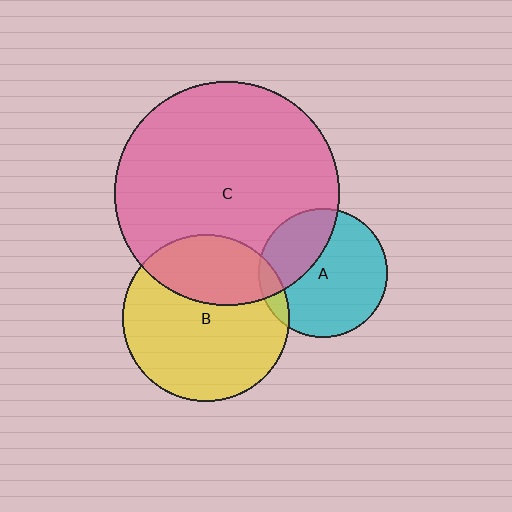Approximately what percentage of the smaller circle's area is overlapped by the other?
Approximately 10%.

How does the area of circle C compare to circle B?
Approximately 1.8 times.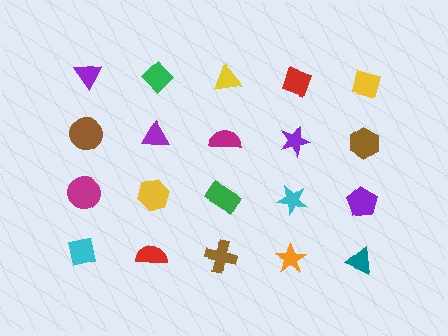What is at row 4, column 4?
An orange star.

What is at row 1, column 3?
A yellow triangle.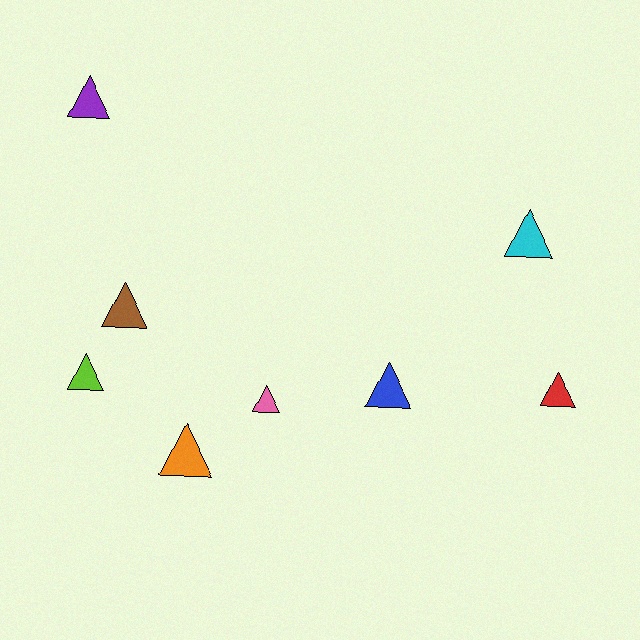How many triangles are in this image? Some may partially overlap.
There are 8 triangles.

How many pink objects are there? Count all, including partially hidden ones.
There is 1 pink object.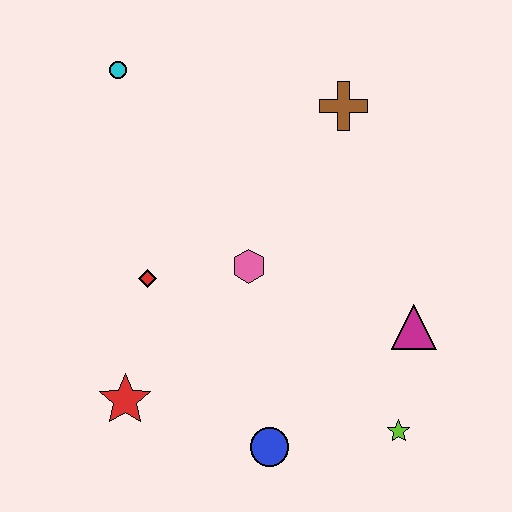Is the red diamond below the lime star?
No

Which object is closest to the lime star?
The magenta triangle is closest to the lime star.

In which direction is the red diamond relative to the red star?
The red diamond is above the red star.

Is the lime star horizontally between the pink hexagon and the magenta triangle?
Yes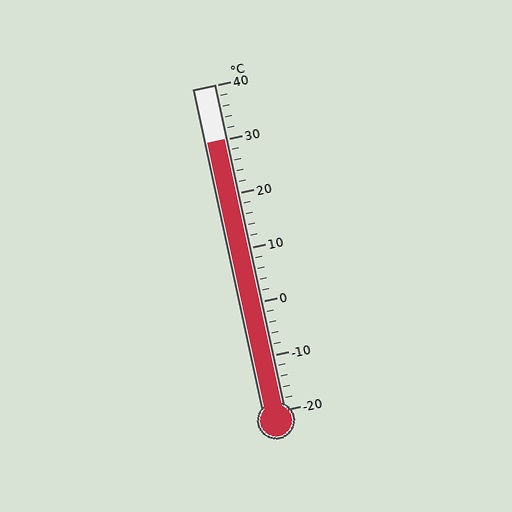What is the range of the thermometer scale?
The thermometer scale ranges from -20°C to 40°C.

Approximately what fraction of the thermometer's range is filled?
The thermometer is filled to approximately 85% of its range.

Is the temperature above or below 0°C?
The temperature is above 0°C.